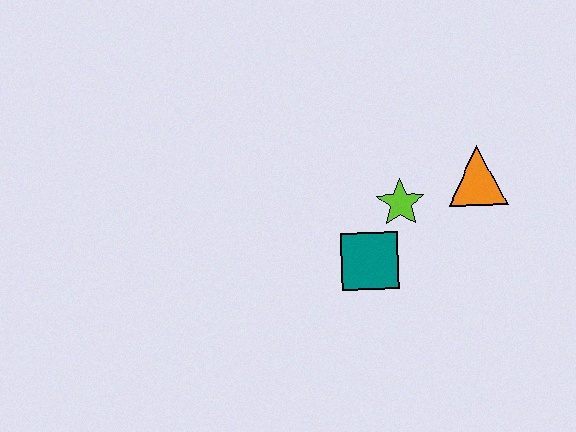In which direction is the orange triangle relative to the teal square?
The orange triangle is to the right of the teal square.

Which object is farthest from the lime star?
The orange triangle is farthest from the lime star.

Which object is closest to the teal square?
The lime star is closest to the teal square.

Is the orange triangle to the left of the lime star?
No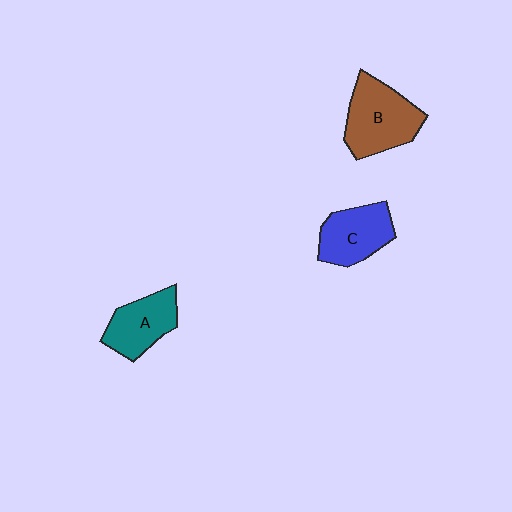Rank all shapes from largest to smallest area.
From largest to smallest: B (brown), C (blue), A (teal).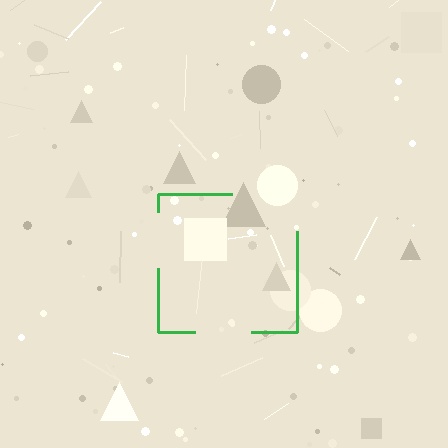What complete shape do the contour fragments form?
The contour fragments form a square.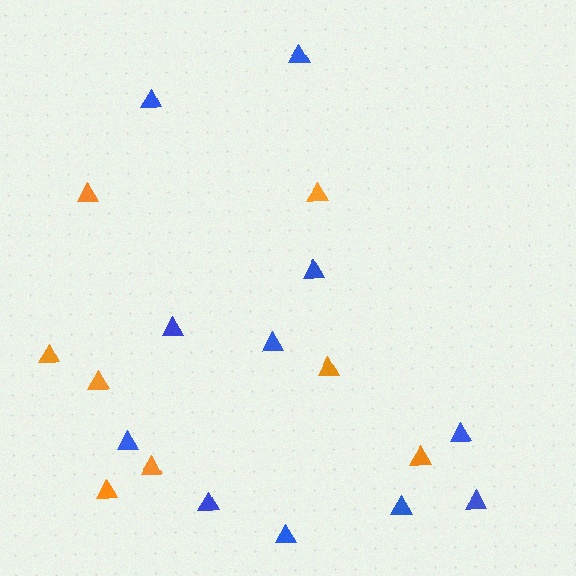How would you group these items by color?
There are 2 groups: one group of blue triangles (11) and one group of orange triangles (8).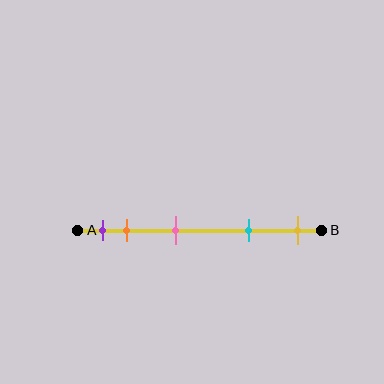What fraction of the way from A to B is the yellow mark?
The yellow mark is approximately 90% (0.9) of the way from A to B.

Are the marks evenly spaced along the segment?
No, the marks are not evenly spaced.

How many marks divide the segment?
There are 5 marks dividing the segment.